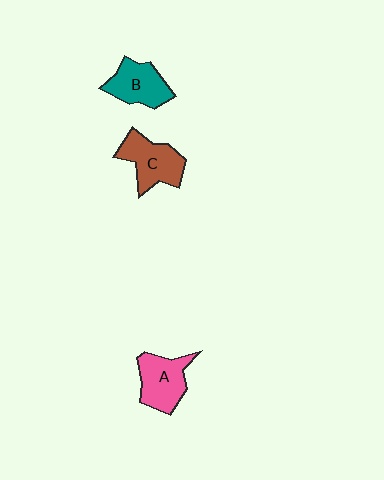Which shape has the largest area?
Shape C (brown).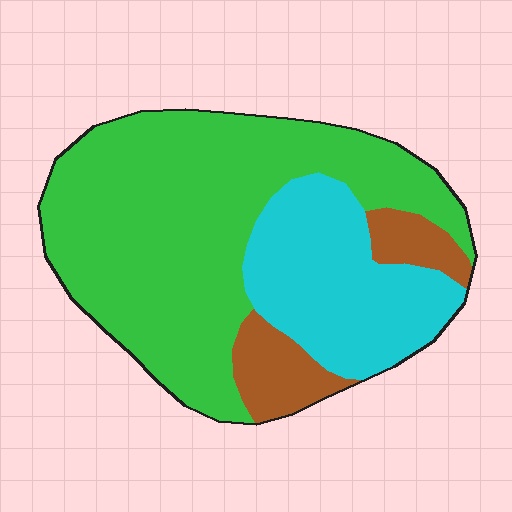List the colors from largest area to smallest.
From largest to smallest: green, cyan, brown.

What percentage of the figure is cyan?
Cyan covers 27% of the figure.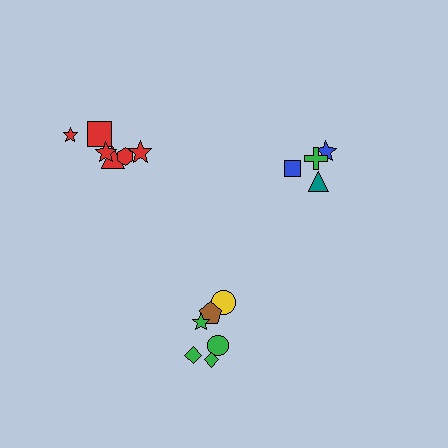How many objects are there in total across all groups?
There are 16 objects.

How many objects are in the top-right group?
There are 4 objects.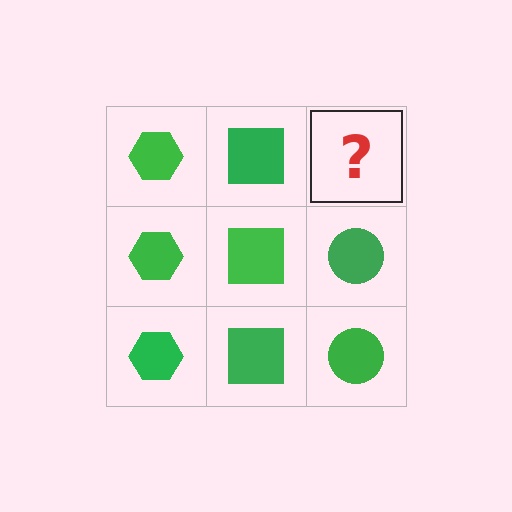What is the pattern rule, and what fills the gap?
The rule is that each column has a consistent shape. The gap should be filled with a green circle.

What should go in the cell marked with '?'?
The missing cell should contain a green circle.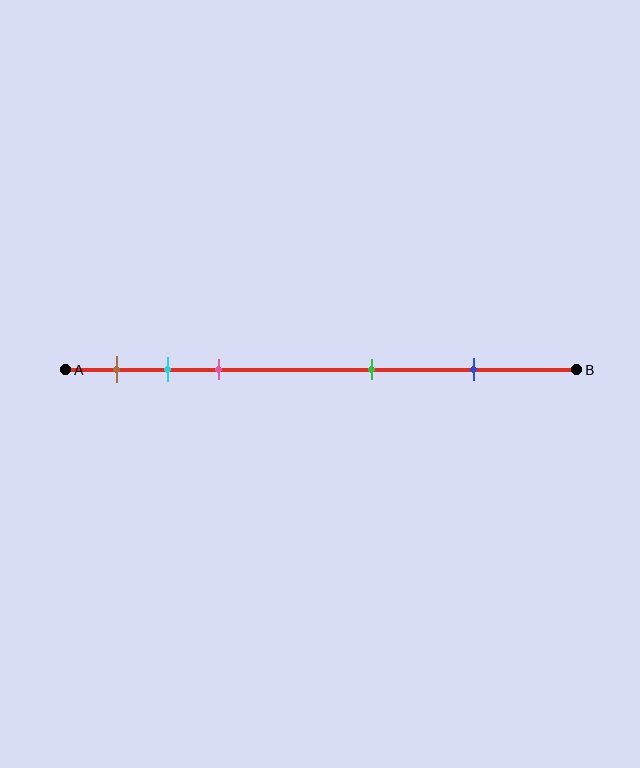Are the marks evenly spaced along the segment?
No, the marks are not evenly spaced.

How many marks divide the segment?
There are 5 marks dividing the segment.